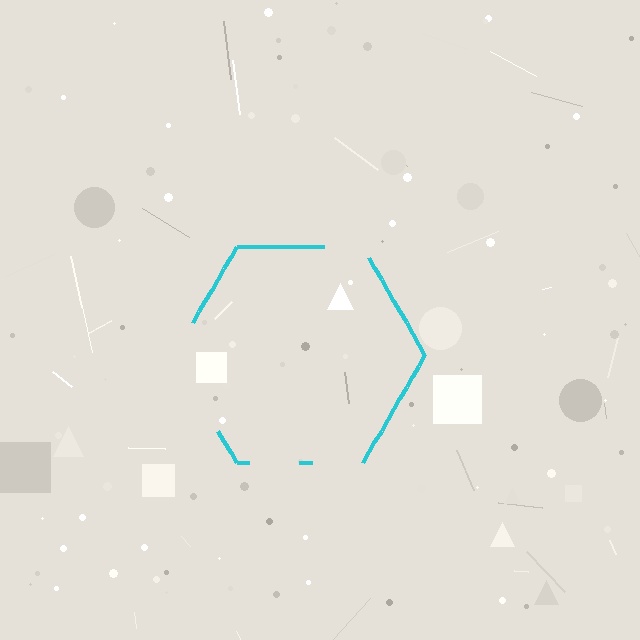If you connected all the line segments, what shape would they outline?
They would outline a hexagon.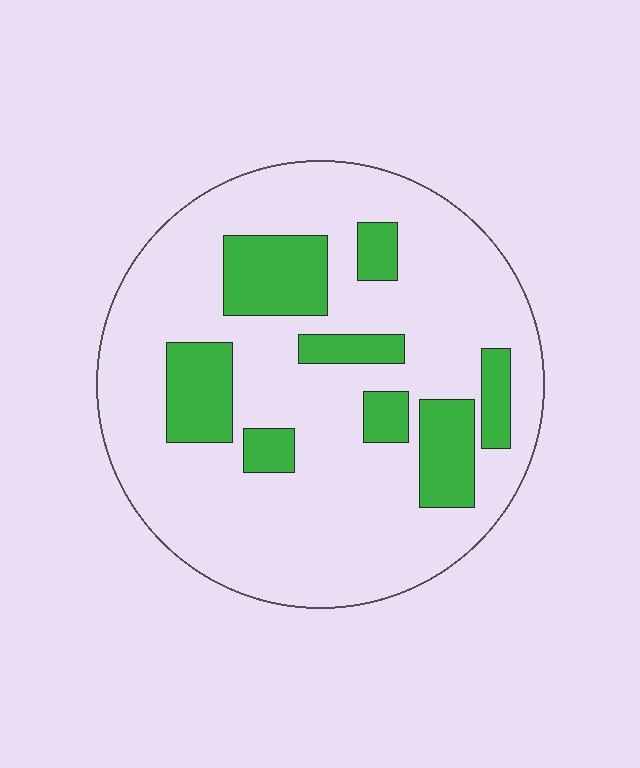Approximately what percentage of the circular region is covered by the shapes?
Approximately 20%.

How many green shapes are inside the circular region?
8.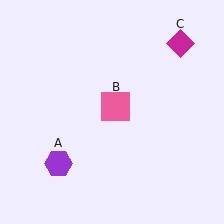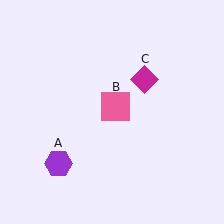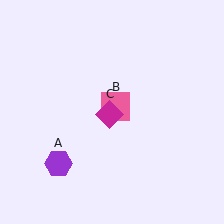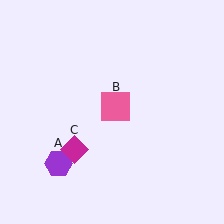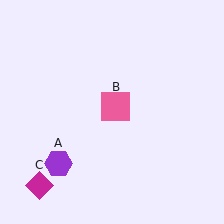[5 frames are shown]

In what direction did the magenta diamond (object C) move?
The magenta diamond (object C) moved down and to the left.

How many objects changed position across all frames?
1 object changed position: magenta diamond (object C).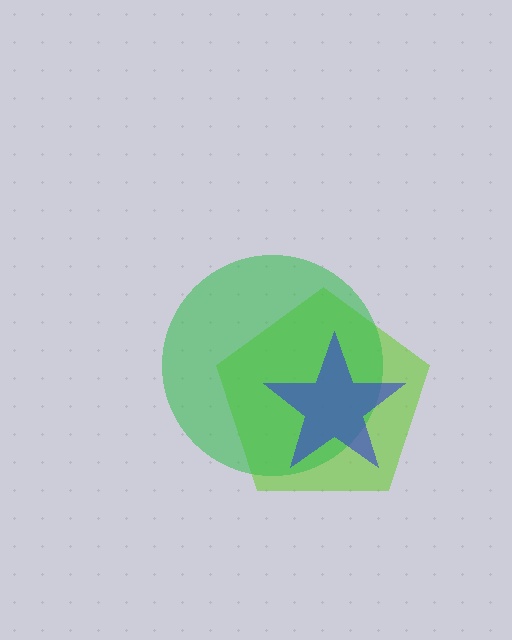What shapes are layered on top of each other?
The layered shapes are: a lime pentagon, a green circle, a blue star.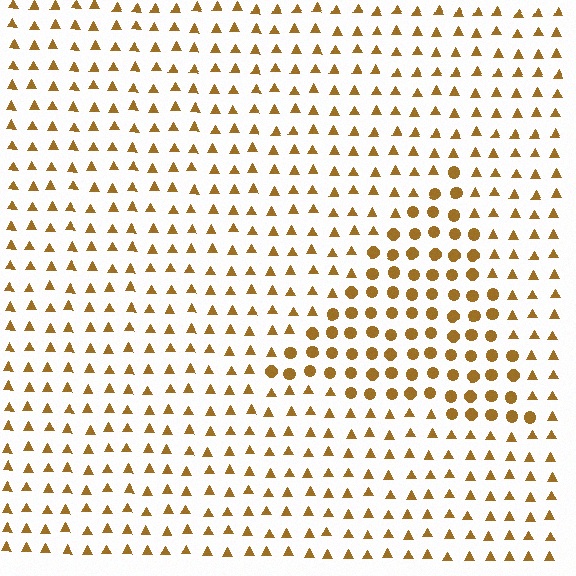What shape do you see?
I see a triangle.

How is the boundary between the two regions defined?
The boundary is defined by a change in element shape: circles inside vs. triangles outside. All elements share the same color and spacing.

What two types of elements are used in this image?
The image uses circles inside the triangle region and triangles outside it.